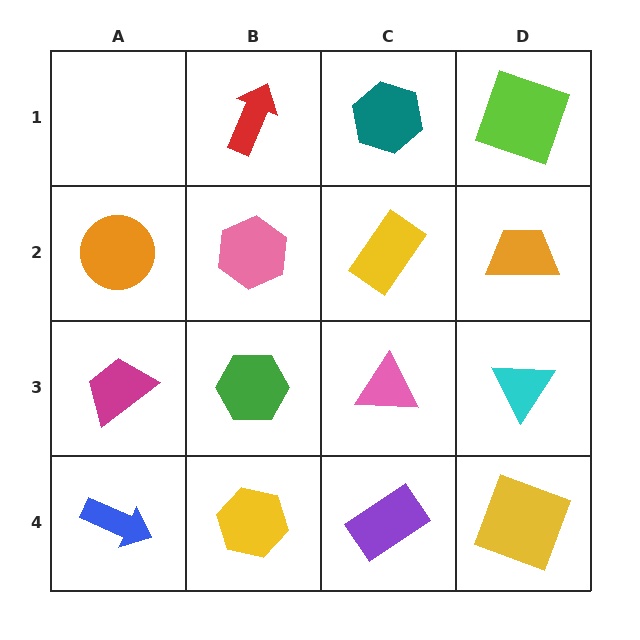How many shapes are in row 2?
4 shapes.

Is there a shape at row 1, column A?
No, that cell is empty.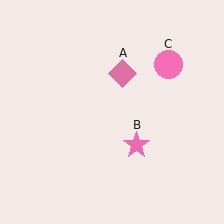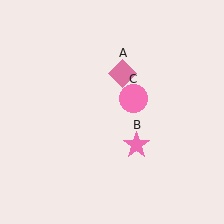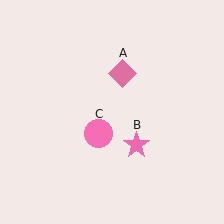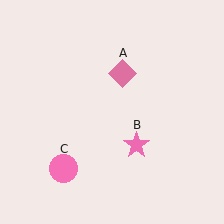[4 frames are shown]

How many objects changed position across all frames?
1 object changed position: pink circle (object C).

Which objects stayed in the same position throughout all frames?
Pink diamond (object A) and pink star (object B) remained stationary.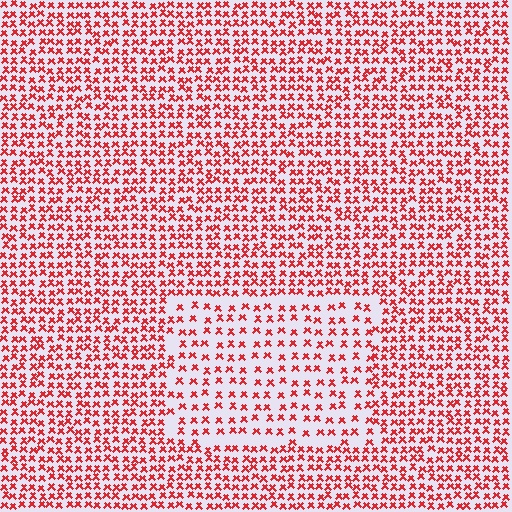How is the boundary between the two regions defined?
The boundary is defined by a change in element density (approximately 1.8x ratio). All elements are the same color, size, and shape.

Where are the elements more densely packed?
The elements are more densely packed outside the rectangle boundary.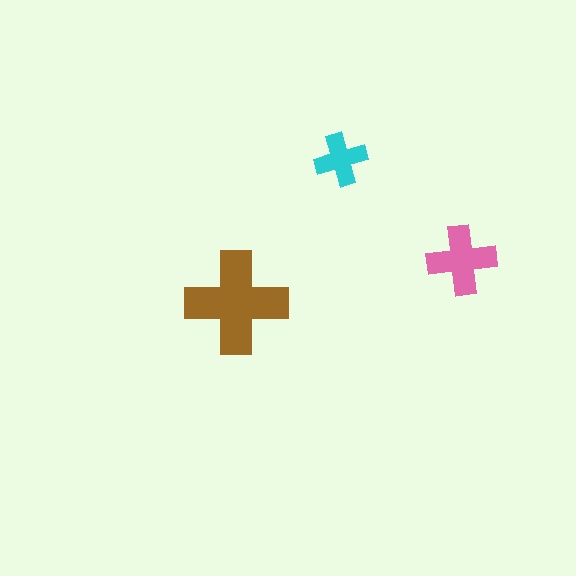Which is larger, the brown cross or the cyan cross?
The brown one.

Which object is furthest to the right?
The pink cross is rightmost.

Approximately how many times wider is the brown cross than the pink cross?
About 1.5 times wider.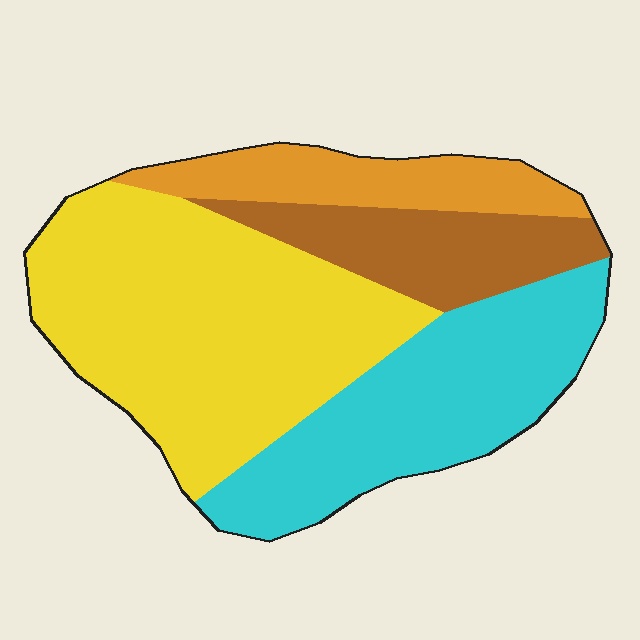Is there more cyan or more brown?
Cyan.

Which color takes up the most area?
Yellow, at roughly 45%.